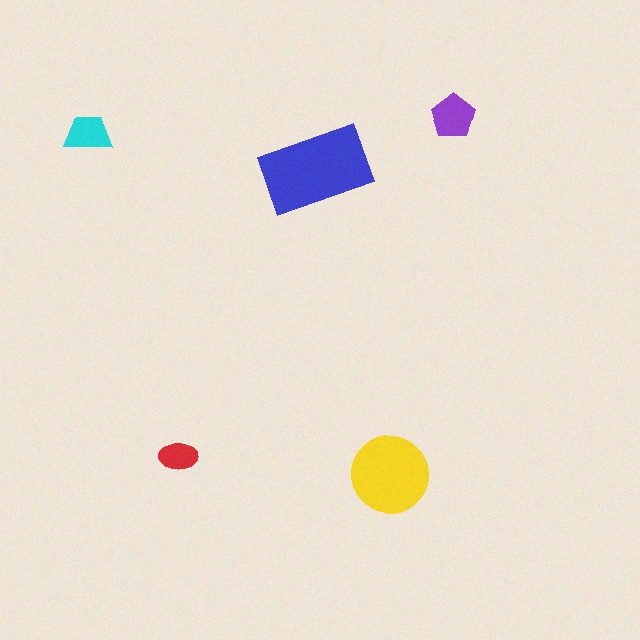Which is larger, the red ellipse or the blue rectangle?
The blue rectangle.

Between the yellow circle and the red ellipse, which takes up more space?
The yellow circle.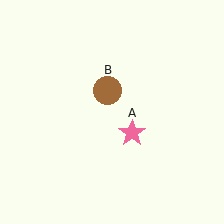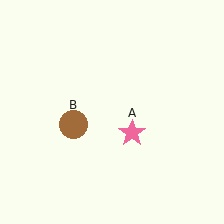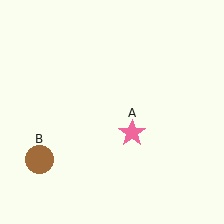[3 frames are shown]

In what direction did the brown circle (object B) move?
The brown circle (object B) moved down and to the left.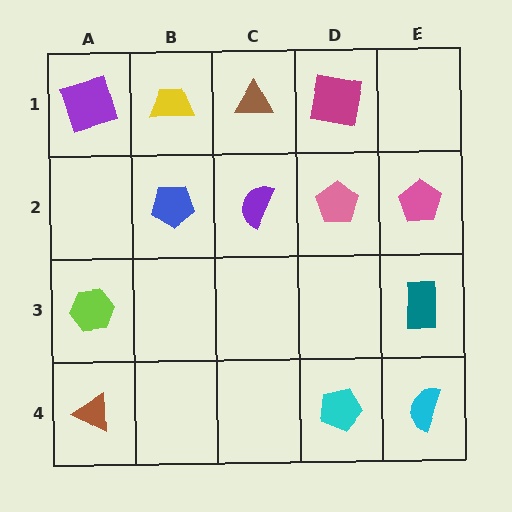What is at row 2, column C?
A purple semicircle.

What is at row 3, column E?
A teal rectangle.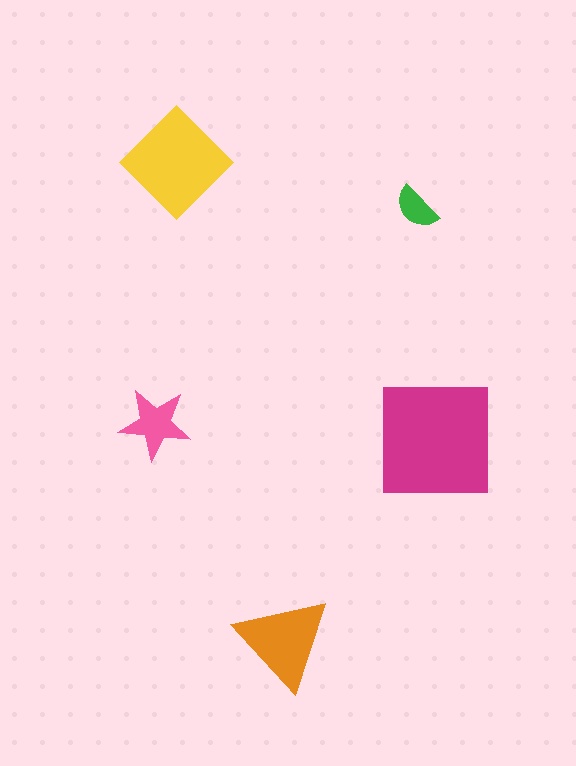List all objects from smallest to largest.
The green semicircle, the pink star, the orange triangle, the yellow diamond, the magenta square.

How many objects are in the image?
There are 5 objects in the image.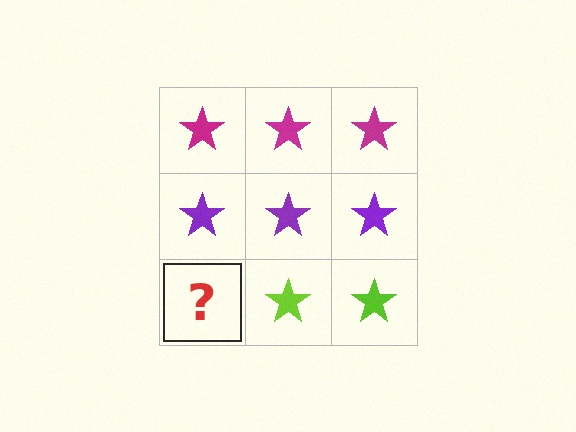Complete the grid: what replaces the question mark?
The question mark should be replaced with a lime star.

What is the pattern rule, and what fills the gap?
The rule is that each row has a consistent color. The gap should be filled with a lime star.